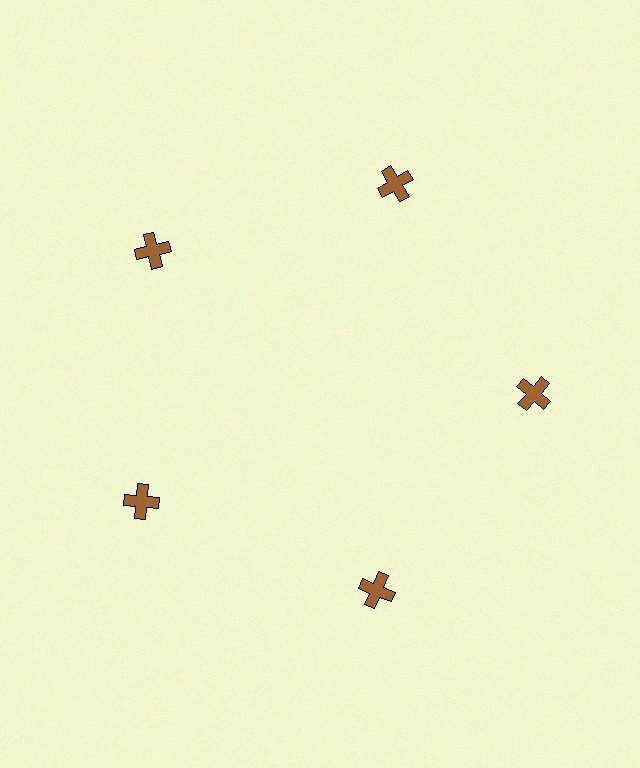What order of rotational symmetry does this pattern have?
This pattern has 5-fold rotational symmetry.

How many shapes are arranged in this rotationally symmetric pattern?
There are 5 shapes, arranged in 5 groups of 1.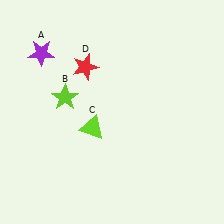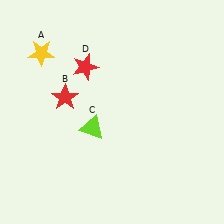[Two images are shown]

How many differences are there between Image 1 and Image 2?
There are 2 differences between the two images.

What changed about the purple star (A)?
In Image 1, A is purple. In Image 2, it changed to yellow.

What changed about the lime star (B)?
In Image 1, B is lime. In Image 2, it changed to red.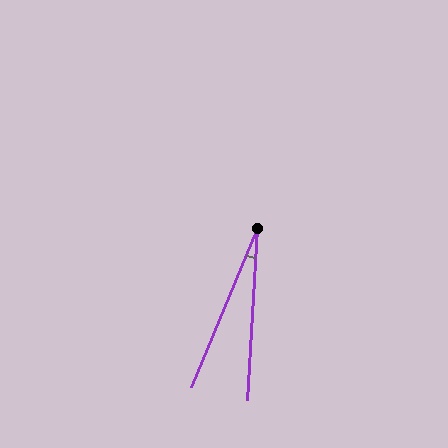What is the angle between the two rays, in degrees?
Approximately 19 degrees.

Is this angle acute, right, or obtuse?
It is acute.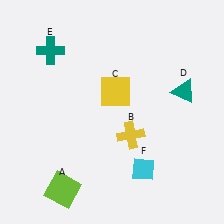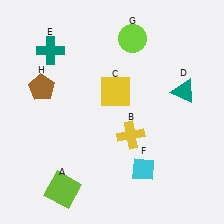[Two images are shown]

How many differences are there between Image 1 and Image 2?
There are 2 differences between the two images.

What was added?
A lime circle (G), a brown pentagon (H) were added in Image 2.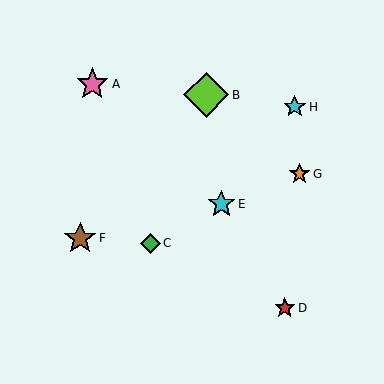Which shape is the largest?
The lime diamond (labeled B) is the largest.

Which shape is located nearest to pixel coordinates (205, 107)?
The lime diamond (labeled B) at (206, 95) is nearest to that location.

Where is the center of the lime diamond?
The center of the lime diamond is at (206, 95).